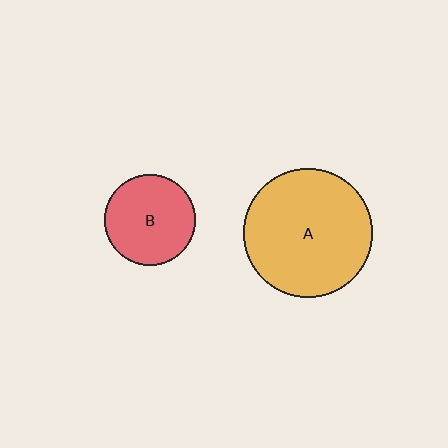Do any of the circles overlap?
No, none of the circles overlap.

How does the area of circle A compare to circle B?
Approximately 2.0 times.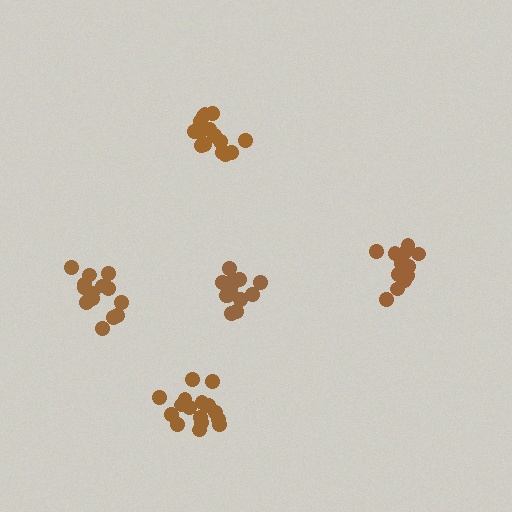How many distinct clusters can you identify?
There are 5 distinct clusters.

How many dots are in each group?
Group 1: 15 dots, Group 2: 16 dots, Group 3: 14 dots, Group 4: 16 dots, Group 5: 13 dots (74 total).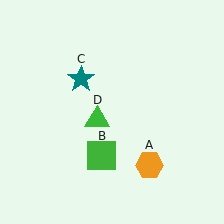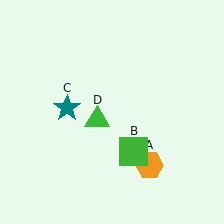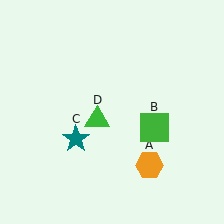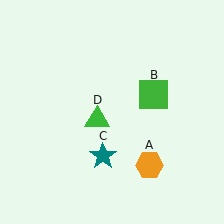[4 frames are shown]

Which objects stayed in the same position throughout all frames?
Orange hexagon (object A) and green triangle (object D) remained stationary.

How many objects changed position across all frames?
2 objects changed position: green square (object B), teal star (object C).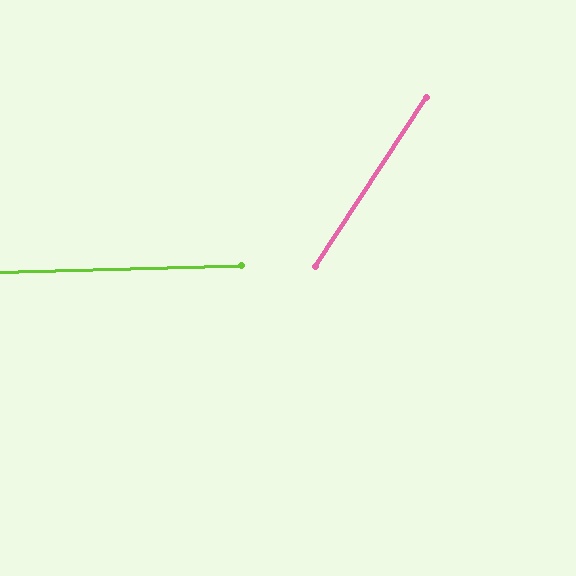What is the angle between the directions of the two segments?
Approximately 55 degrees.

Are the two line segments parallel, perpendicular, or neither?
Neither parallel nor perpendicular — they differ by about 55°.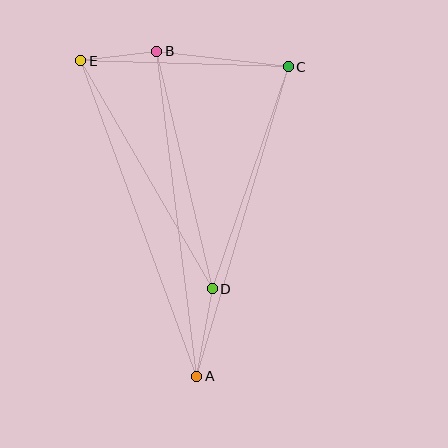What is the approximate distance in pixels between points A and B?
The distance between A and B is approximately 328 pixels.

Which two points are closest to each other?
Points B and E are closest to each other.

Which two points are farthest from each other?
Points A and E are farthest from each other.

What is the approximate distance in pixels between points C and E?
The distance between C and E is approximately 207 pixels.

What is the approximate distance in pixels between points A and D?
The distance between A and D is approximately 89 pixels.